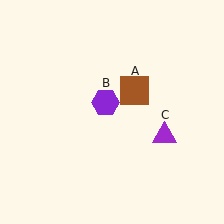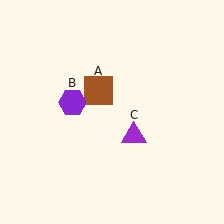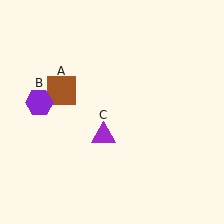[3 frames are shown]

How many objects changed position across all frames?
3 objects changed position: brown square (object A), purple hexagon (object B), purple triangle (object C).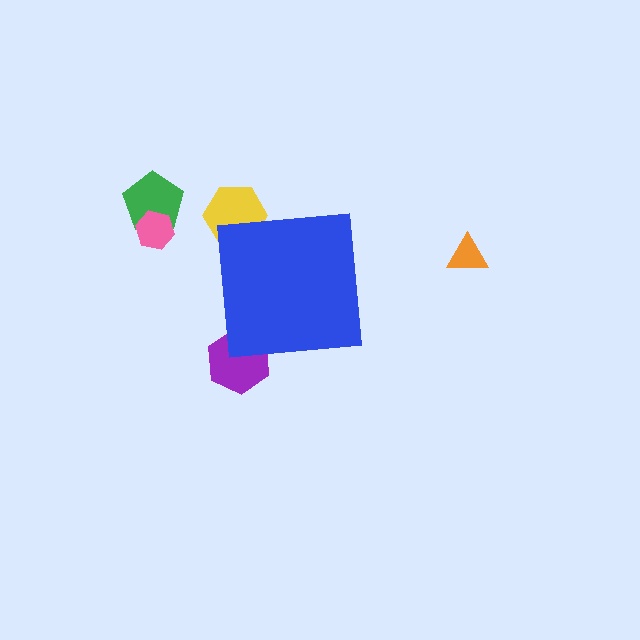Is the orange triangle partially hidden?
No, the orange triangle is fully visible.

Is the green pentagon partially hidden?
No, the green pentagon is fully visible.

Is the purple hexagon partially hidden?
Yes, the purple hexagon is partially hidden behind the blue square.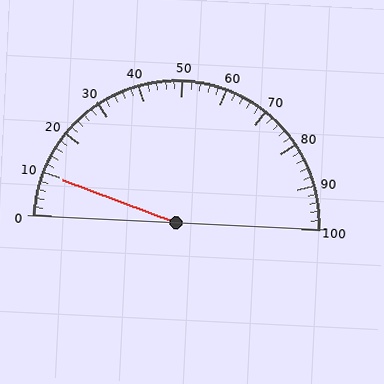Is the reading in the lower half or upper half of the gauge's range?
The reading is in the lower half of the range (0 to 100).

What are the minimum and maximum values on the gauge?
The gauge ranges from 0 to 100.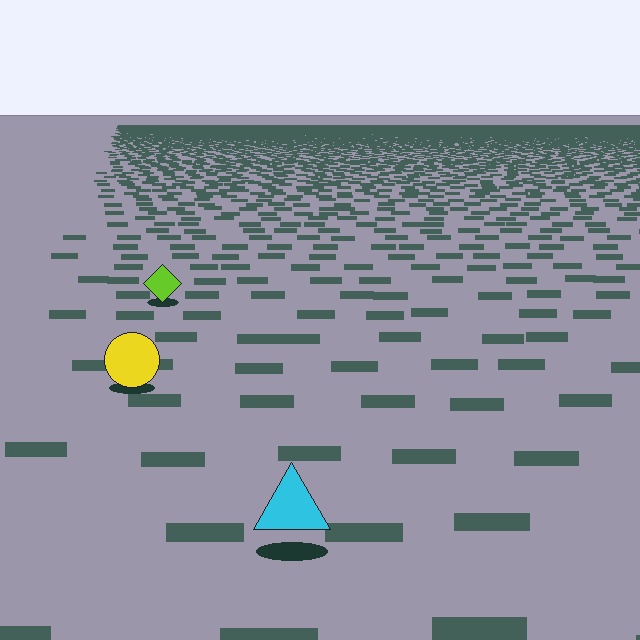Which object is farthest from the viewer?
The lime diamond is farthest from the viewer. It appears smaller and the ground texture around it is denser.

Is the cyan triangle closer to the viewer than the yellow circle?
Yes. The cyan triangle is closer — you can tell from the texture gradient: the ground texture is coarser near it.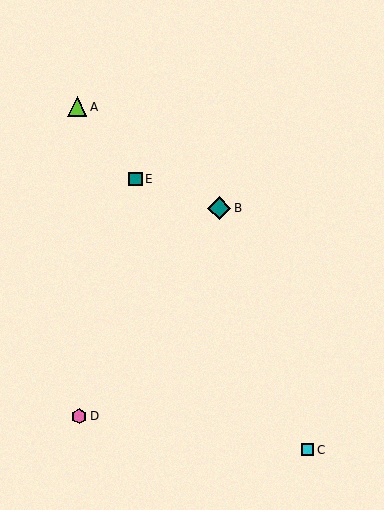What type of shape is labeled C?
Shape C is a cyan square.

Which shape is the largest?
The teal diamond (labeled B) is the largest.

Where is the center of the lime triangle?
The center of the lime triangle is at (77, 107).